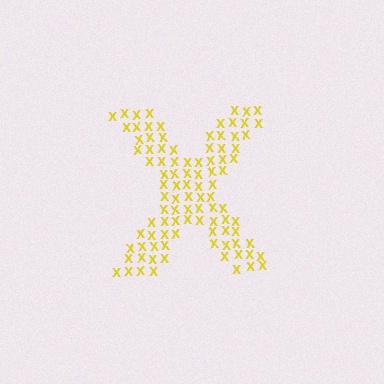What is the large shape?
The large shape is the letter X.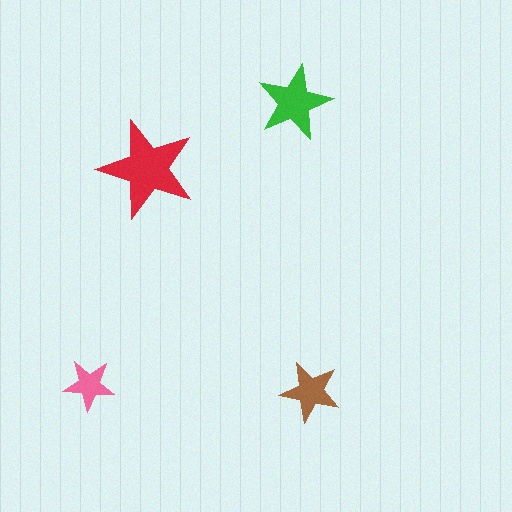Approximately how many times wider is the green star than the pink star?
About 1.5 times wider.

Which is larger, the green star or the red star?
The red one.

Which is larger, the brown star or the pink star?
The brown one.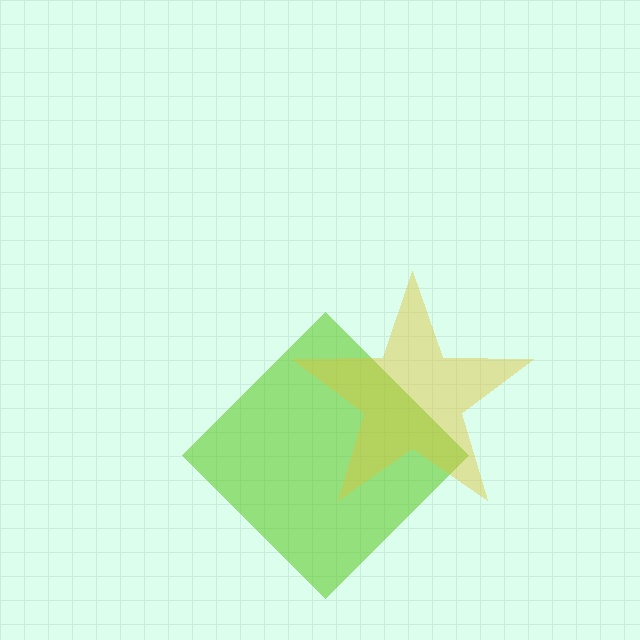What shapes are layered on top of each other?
The layered shapes are: a lime diamond, a yellow star.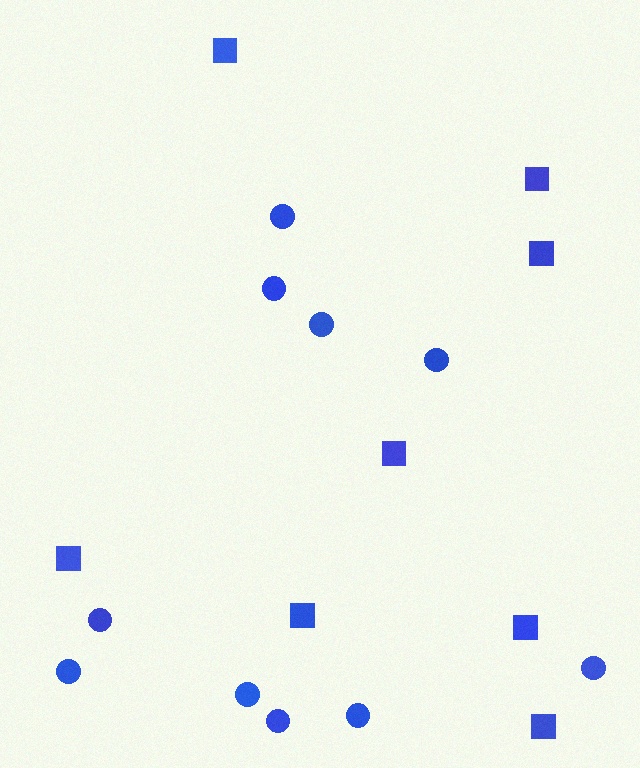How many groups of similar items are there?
There are 2 groups: one group of circles (10) and one group of squares (8).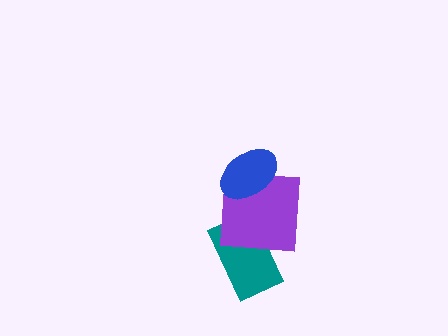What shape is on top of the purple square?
The blue ellipse is on top of the purple square.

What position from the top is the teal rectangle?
The teal rectangle is 3rd from the top.